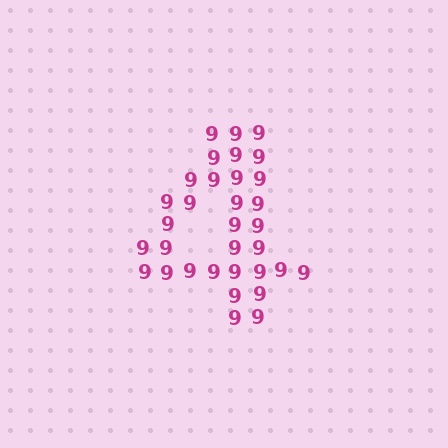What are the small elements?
The small elements are digit 9's.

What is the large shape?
The large shape is the digit 4.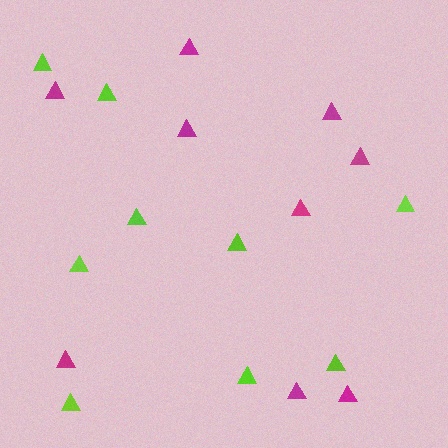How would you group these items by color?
There are 2 groups: one group of lime triangles (9) and one group of magenta triangles (9).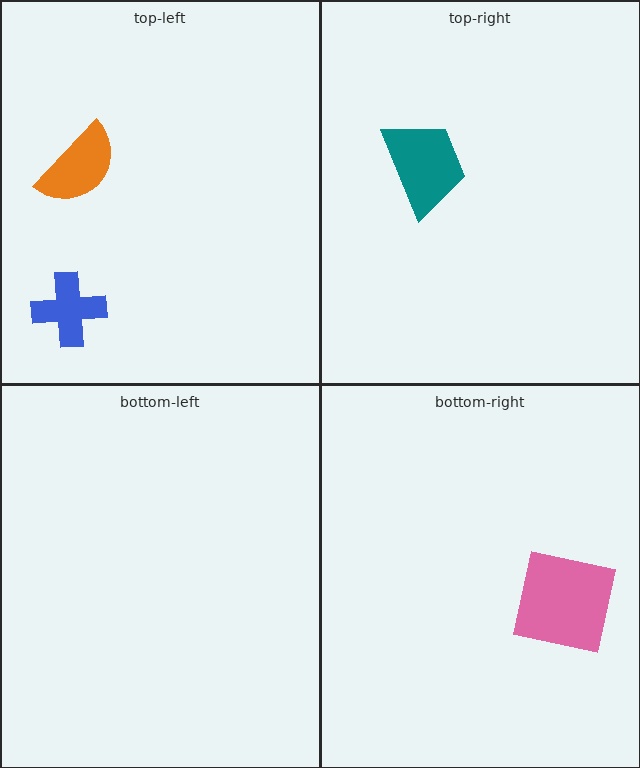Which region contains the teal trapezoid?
The top-right region.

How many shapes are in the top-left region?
2.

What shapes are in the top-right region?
The teal trapezoid.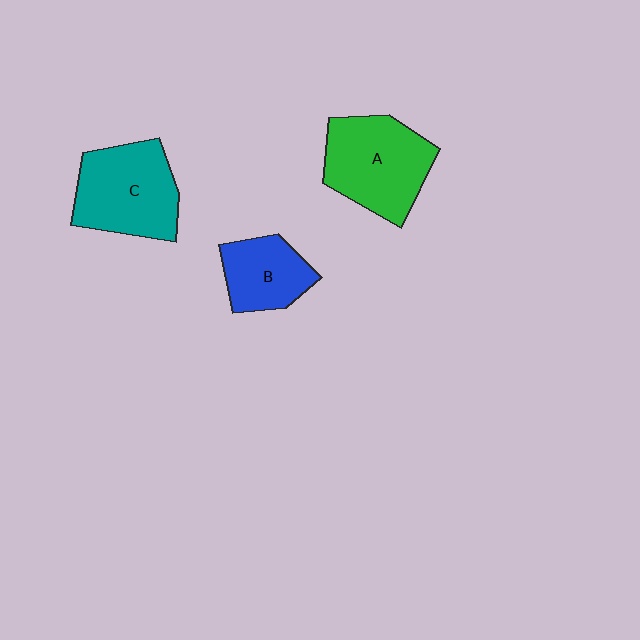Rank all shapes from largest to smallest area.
From largest to smallest: A (green), C (teal), B (blue).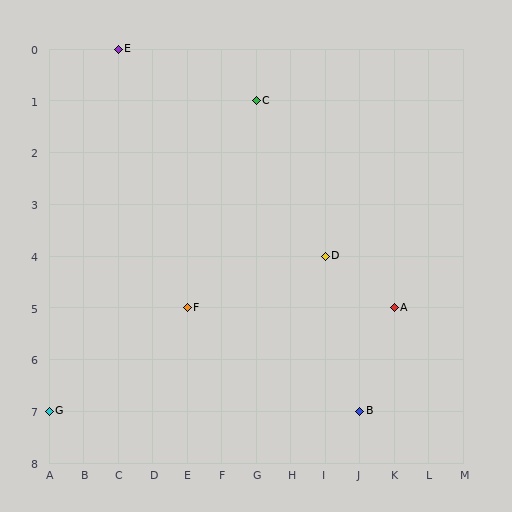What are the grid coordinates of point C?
Point C is at grid coordinates (G, 1).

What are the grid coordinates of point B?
Point B is at grid coordinates (J, 7).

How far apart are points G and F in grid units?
Points G and F are 4 columns and 2 rows apart (about 4.5 grid units diagonally).